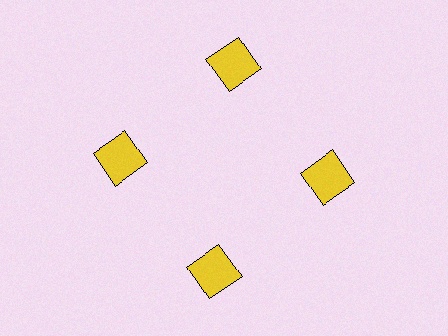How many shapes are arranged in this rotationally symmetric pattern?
There are 4 shapes, arranged in 4 groups of 1.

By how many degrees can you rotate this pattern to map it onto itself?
The pattern maps onto itself every 90 degrees of rotation.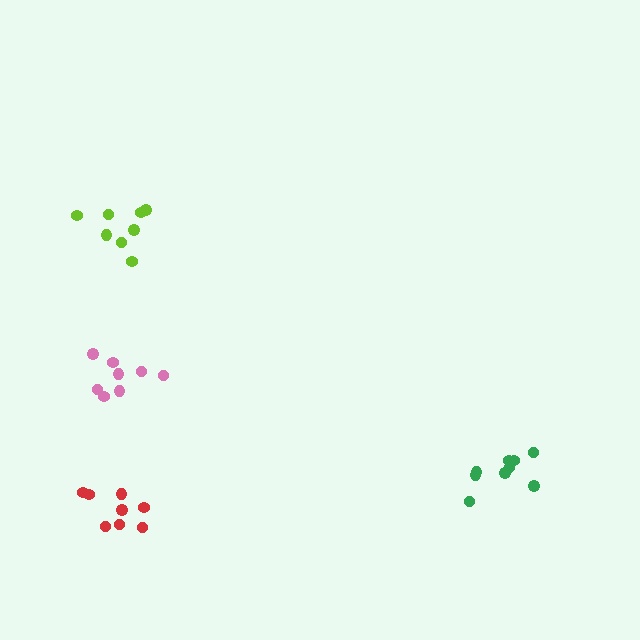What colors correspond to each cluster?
The clusters are colored: green, lime, pink, red.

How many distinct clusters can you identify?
There are 4 distinct clusters.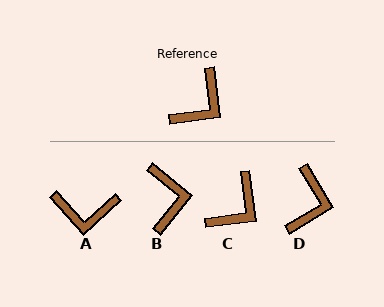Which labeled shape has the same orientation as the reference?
C.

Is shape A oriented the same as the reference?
No, it is off by about 55 degrees.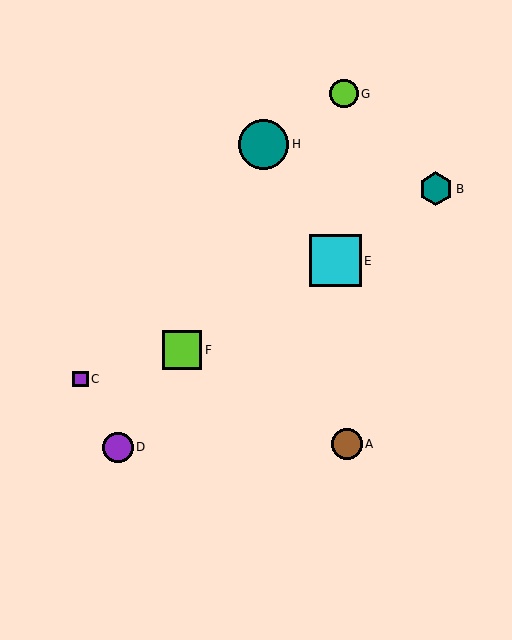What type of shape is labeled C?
Shape C is a purple square.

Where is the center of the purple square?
The center of the purple square is at (81, 379).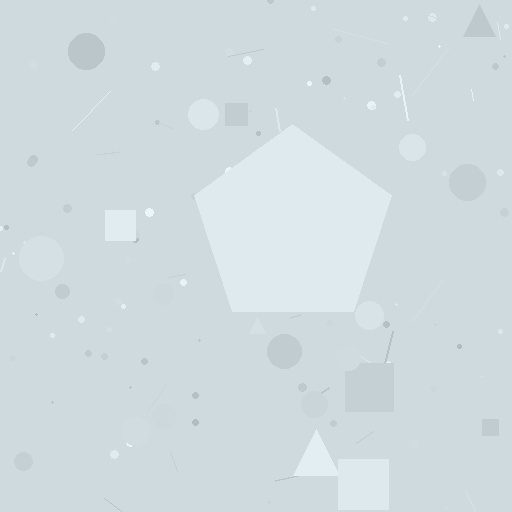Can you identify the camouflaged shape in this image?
The camouflaged shape is a pentagon.